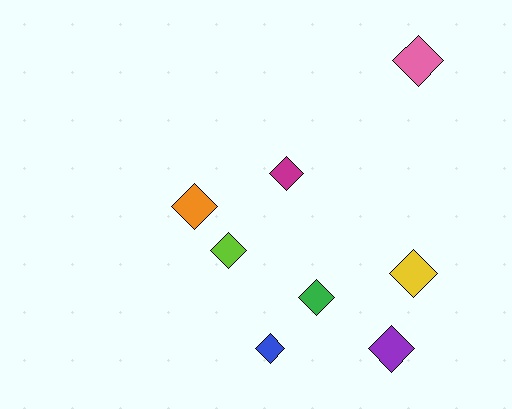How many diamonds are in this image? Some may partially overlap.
There are 8 diamonds.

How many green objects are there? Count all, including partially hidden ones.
There is 1 green object.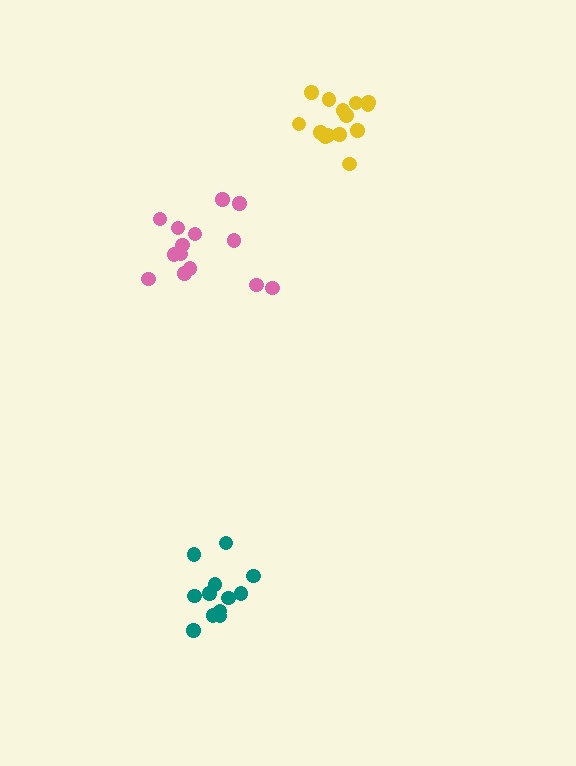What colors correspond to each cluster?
The clusters are colored: yellow, pink, teal.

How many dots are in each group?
Group 1: 14 dots, Group 2: 14 dots, Group 3: 12 dots (40 total).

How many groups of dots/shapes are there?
There are 3 groups.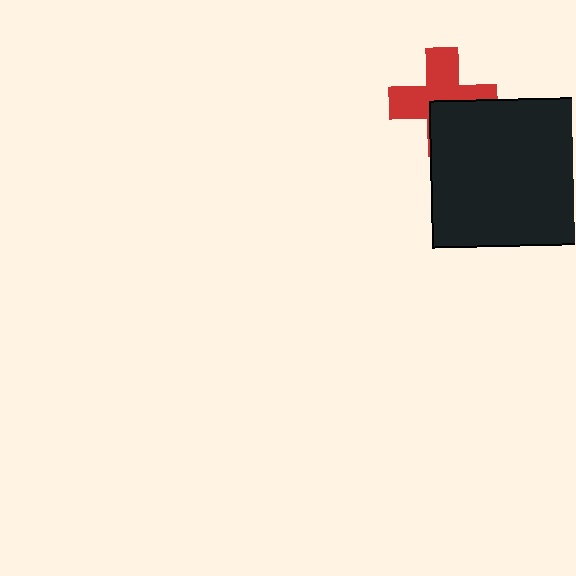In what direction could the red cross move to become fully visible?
The red cross could move toward the upper-left. That would shift it out from behind the black square entirely.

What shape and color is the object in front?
The object in front is a black square.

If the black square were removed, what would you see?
You would see the complete red cross.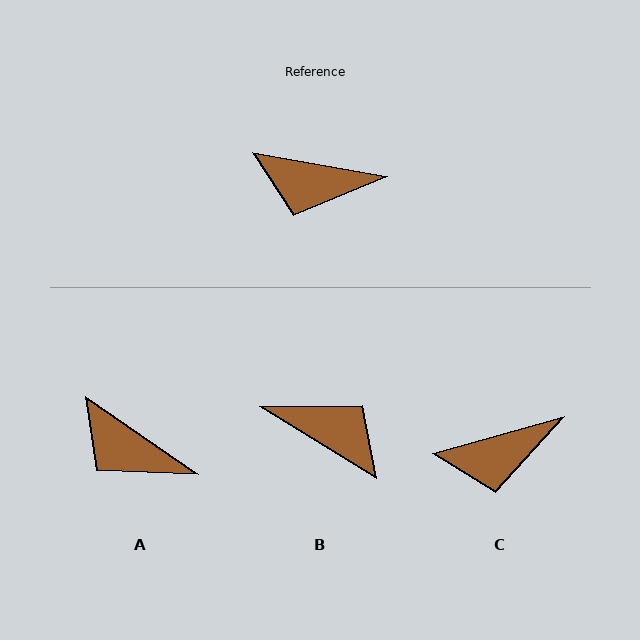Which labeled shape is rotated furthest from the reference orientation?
B, about 158 degrees away.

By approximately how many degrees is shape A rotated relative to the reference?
Approximately 25 degrees clockwise.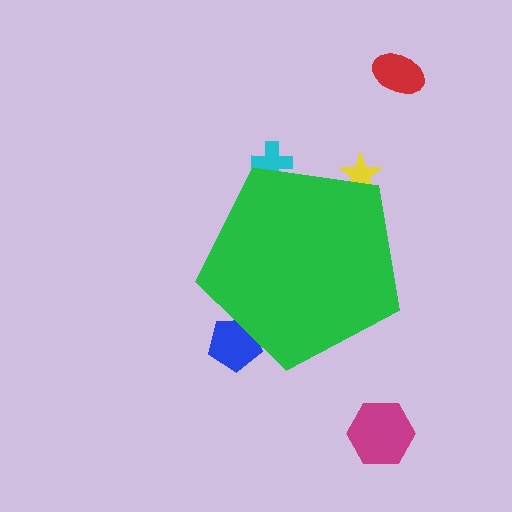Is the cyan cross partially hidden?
Yes, the cyan cross is partially hidden behind the green pentagon.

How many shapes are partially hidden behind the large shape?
3 shapes are partially hidden.